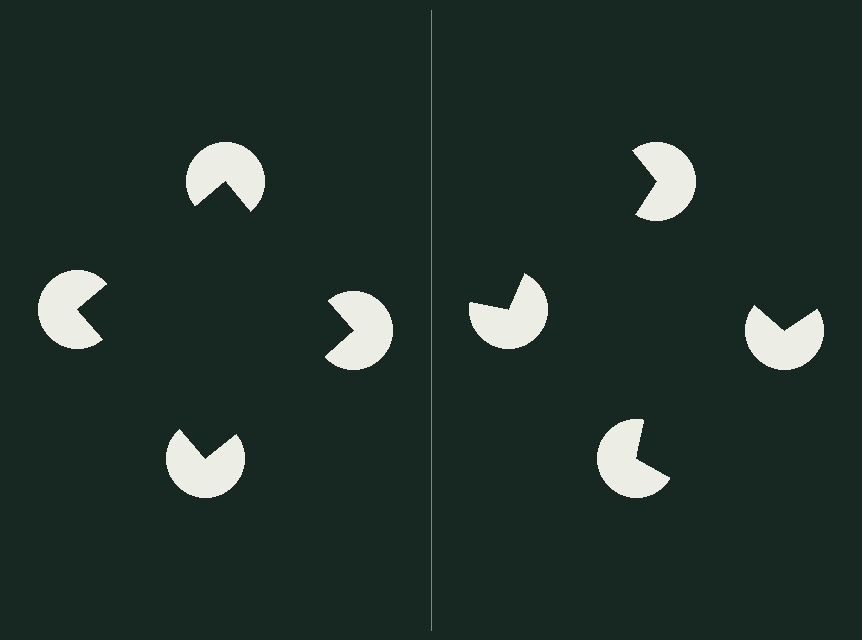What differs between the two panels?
The pac-man discs are positioned identically on both sides; only the wedge orientations differ. On the left they align to a square; on the right they are misaligned.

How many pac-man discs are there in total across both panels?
8 — 4 on each side.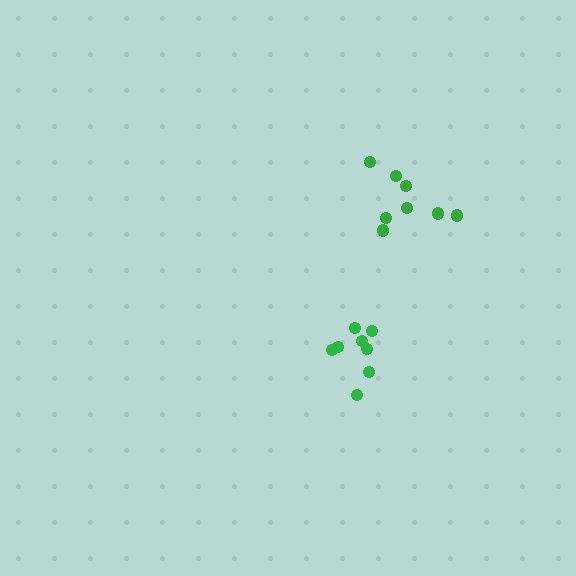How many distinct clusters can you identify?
There are 2 distinct clusters.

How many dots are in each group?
Group 1: 8 dots, Group 2: 8 dots (16 total).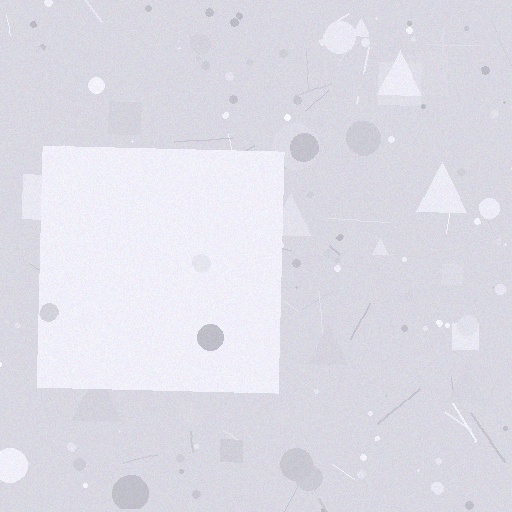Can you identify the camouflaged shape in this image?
The camouflaged shape is a square.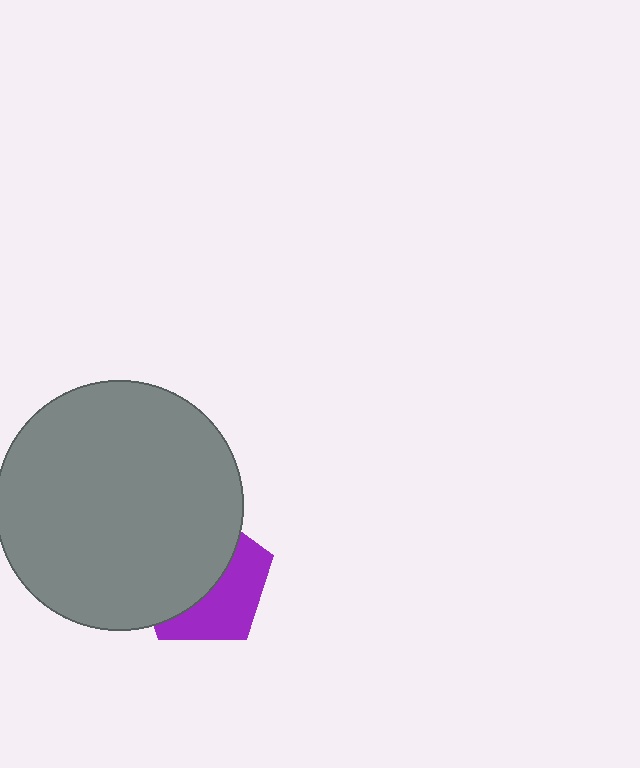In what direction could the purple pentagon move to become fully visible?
The purple pentagon could move toward the lower-right. That would shift it out from behind the gray circle entirely.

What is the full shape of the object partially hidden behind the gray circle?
The partially hidden object is a purple pentagon.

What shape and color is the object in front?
The object in front is a gray circle.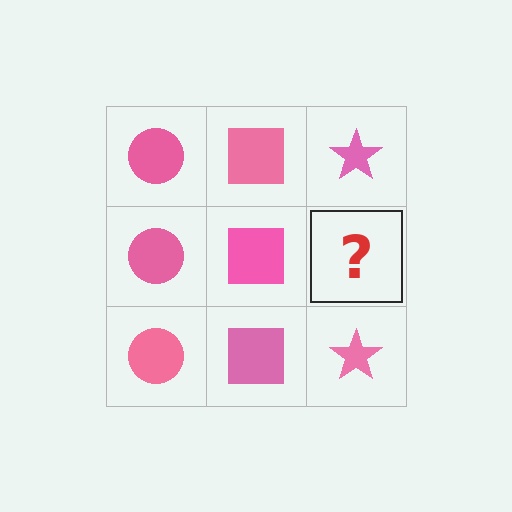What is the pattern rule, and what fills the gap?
The rule is that each column has a consistent shape. The gap should be filled with a pink star.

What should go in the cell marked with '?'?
The missing cell should contain a pink star.